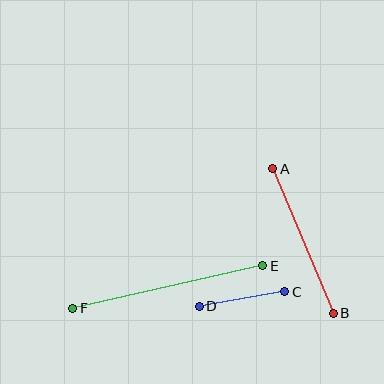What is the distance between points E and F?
The distance is approximately 195 pixels.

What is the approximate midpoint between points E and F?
The midpoint is at approximately (168, 287) pixels.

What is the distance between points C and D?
The distance is approximately 87 pixels.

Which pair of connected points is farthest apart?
Points E and F are farthest apart.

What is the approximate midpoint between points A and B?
The midpoint is at approximately (303, 241) pixels.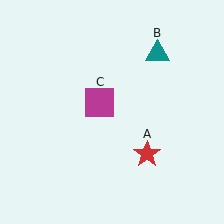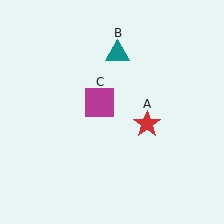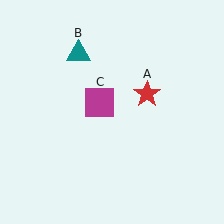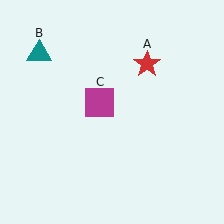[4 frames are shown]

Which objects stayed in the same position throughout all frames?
Magenta square (object C) remained stationary.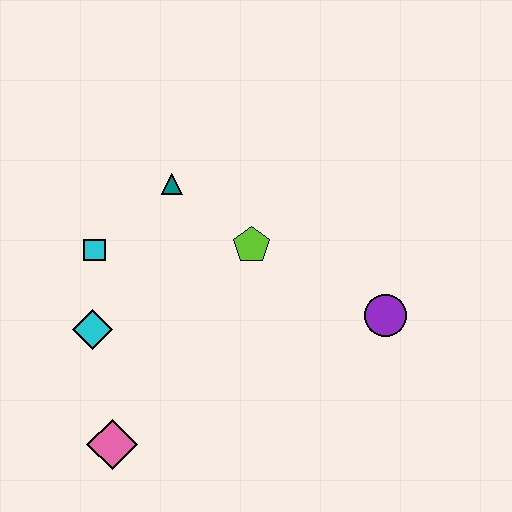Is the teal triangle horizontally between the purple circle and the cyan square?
Yes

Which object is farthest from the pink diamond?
The purple circle is farthest from the pink diamond.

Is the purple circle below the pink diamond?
No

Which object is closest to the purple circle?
The lime pentagon is closest to the purple circle.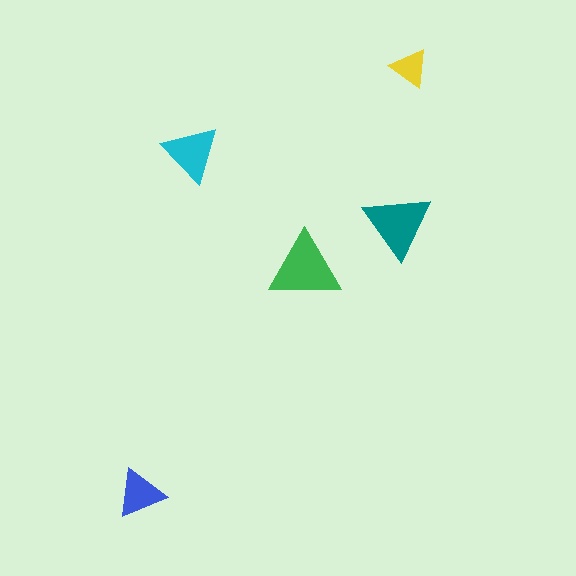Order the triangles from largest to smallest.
the green one, the teal one, the cyan one, the blue one, the yellow one.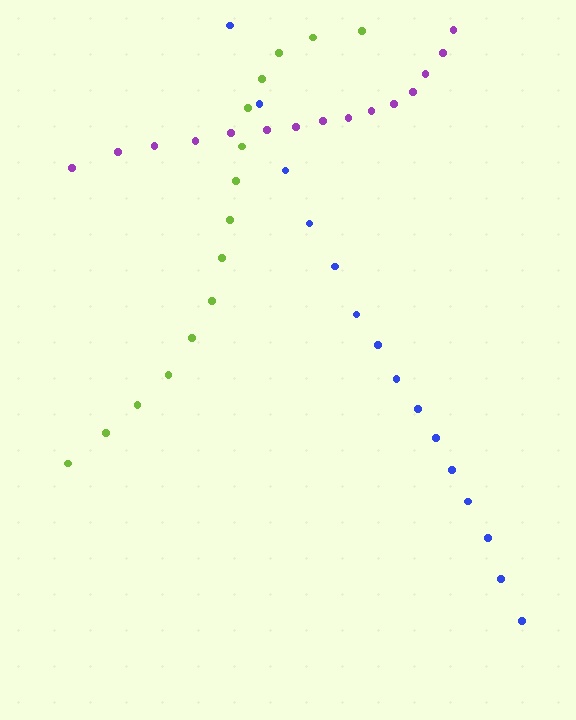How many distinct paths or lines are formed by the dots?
There are 3 distinct paths.